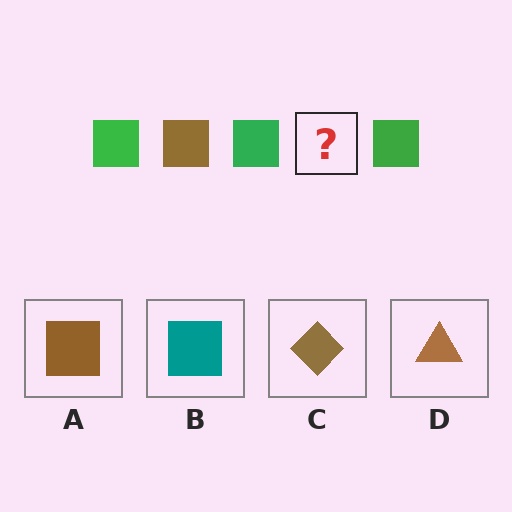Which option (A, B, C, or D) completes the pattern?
A.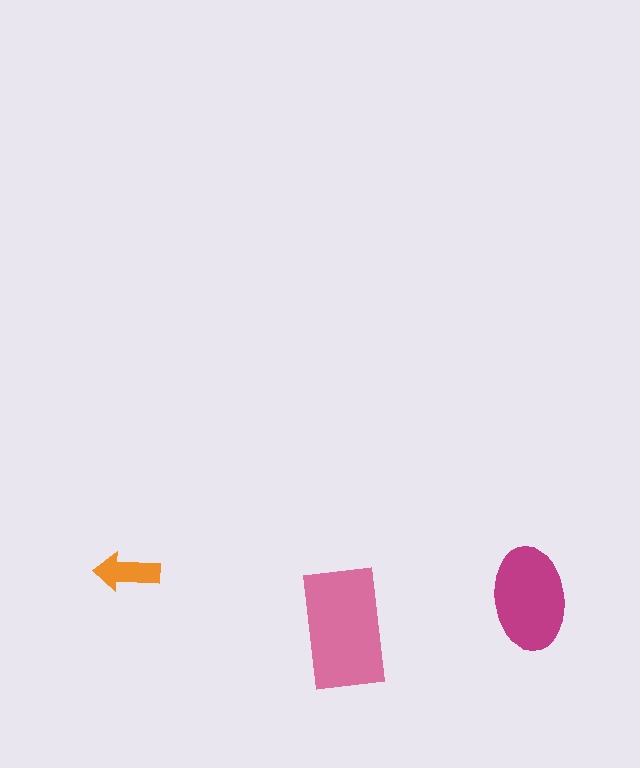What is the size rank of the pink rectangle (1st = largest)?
1st.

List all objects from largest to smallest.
The pink rectangle, the magenta ellipse, the orange arrow.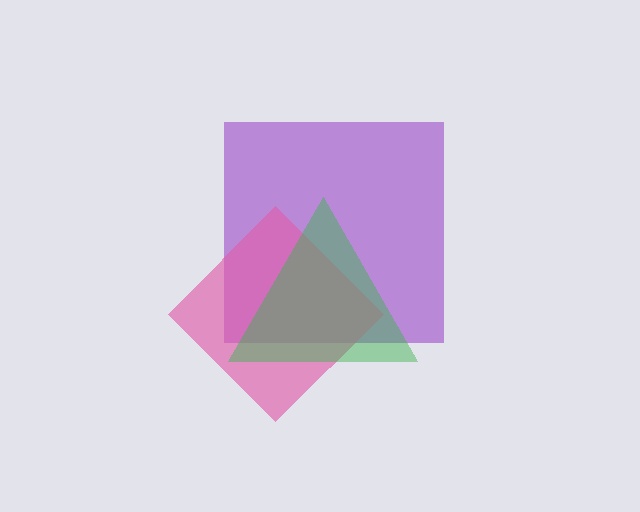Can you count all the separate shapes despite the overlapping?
Yes, there are 3 separate shapes.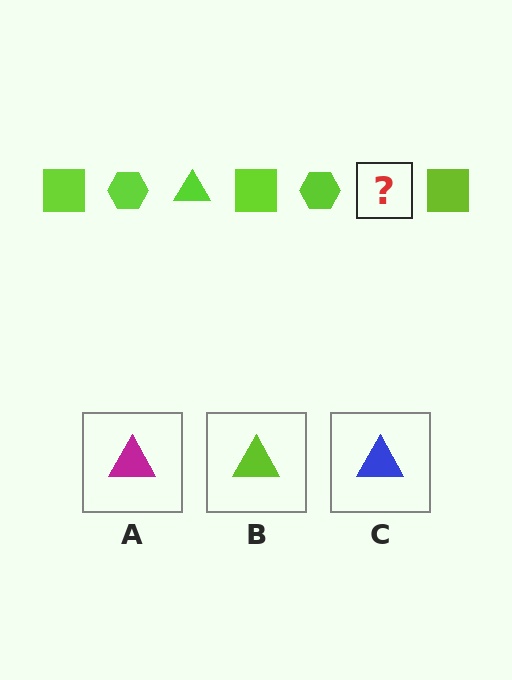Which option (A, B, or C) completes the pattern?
B.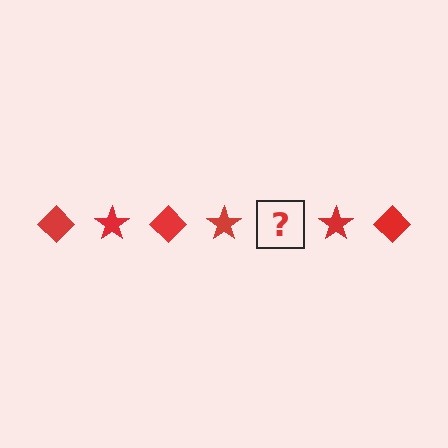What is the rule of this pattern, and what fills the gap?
The rule is that the pattern cycles through diamond, star shapes in red. The gap should be filled with a red diamond.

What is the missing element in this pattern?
The missing element is a red diamond.